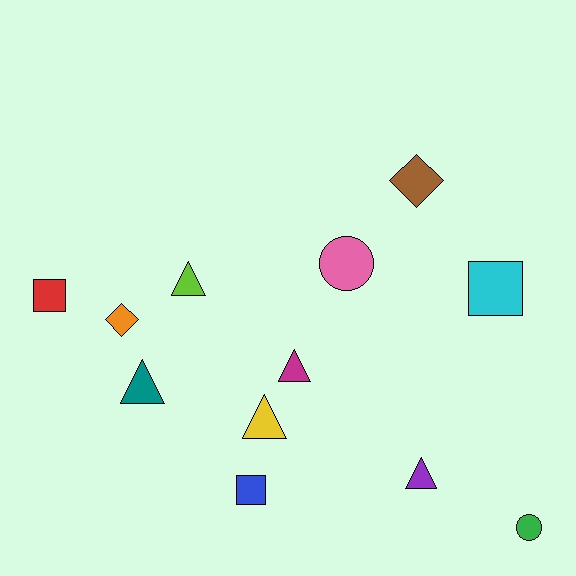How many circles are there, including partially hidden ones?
There are 2 circles.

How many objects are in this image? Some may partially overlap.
There are 12 objects.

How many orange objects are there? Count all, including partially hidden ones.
There is 1 orange object.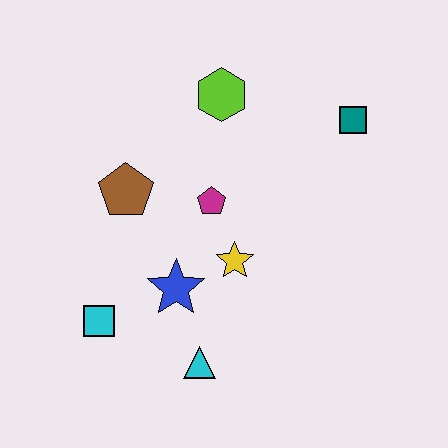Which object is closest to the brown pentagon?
The magenta pentagon is closest to the brown pentagon.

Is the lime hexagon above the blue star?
Yes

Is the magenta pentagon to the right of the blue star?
Yes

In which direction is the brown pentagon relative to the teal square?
The brown pentagon is to the left of the teal square.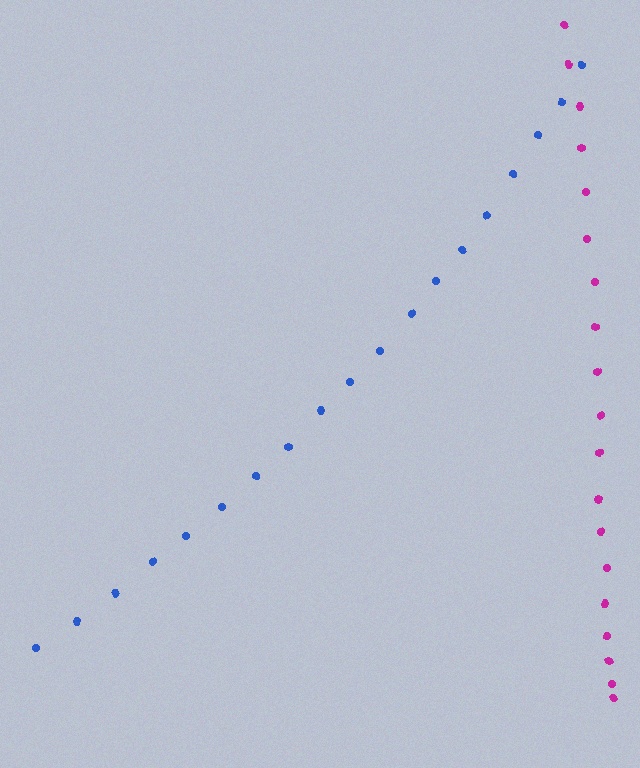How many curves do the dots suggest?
There are 2 distinct paths.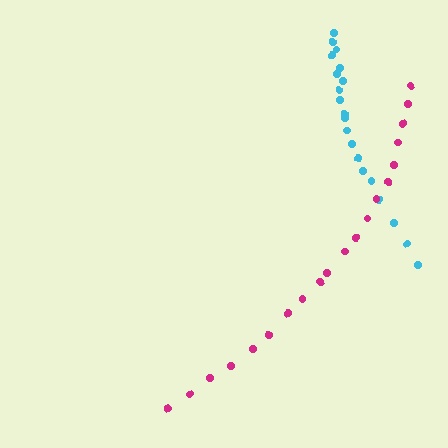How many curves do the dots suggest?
There are 2 distinct paths.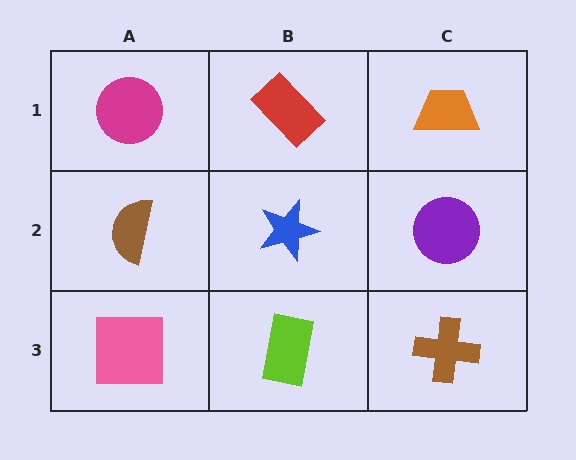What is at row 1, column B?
A red rectangle.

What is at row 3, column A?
A pink square.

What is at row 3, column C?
A brown cross.